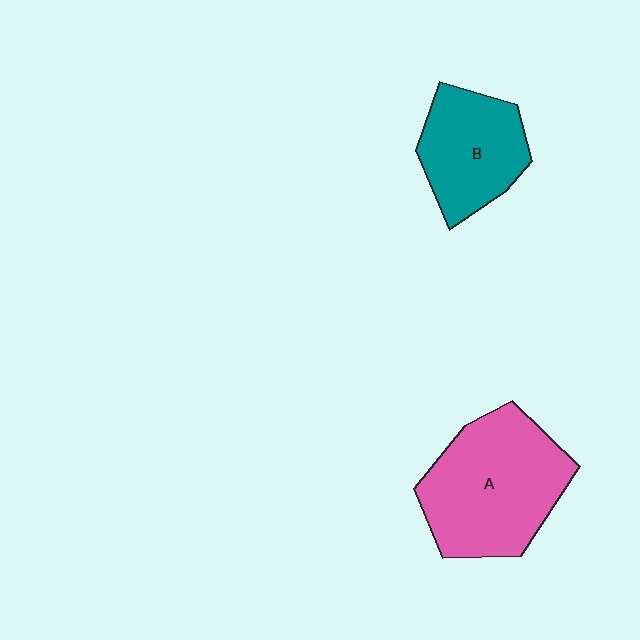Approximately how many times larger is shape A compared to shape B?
Approximately 1.5 times.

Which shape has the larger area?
Shape A (pink).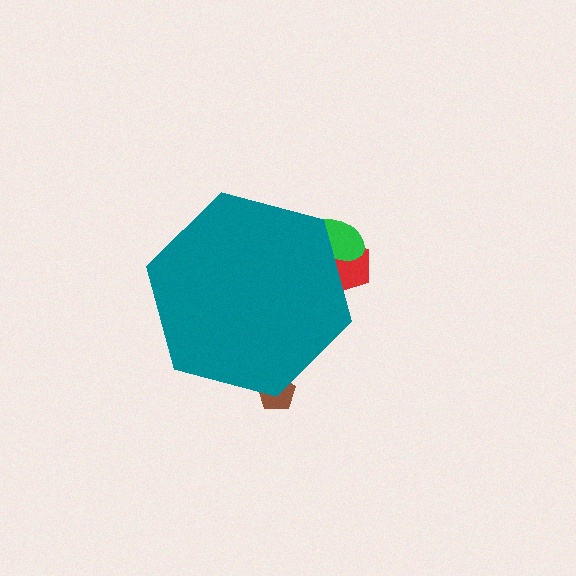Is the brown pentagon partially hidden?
Yes, the brown pentagon is partially hidden behind the teal hexagon.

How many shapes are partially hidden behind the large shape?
3 shapes are partially hidden.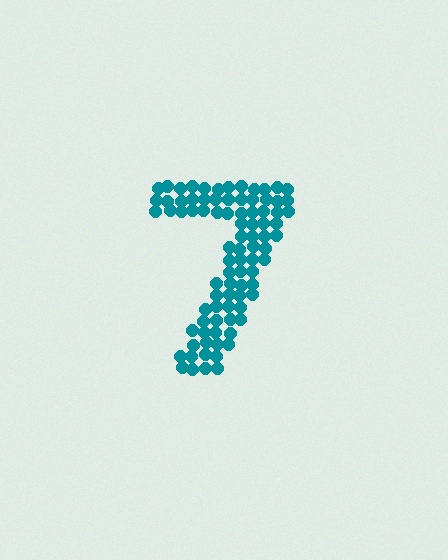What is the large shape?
The large shape is the digit 7.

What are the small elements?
The small elements are circles.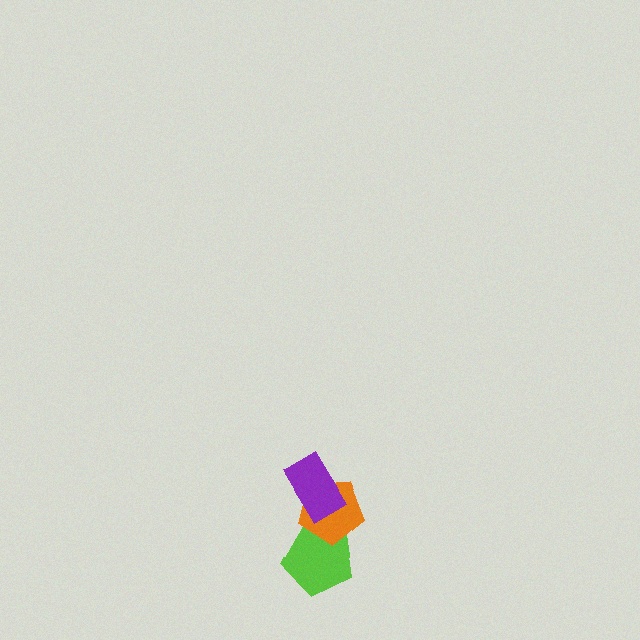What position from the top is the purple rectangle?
The purple rectangle is 1st from the top.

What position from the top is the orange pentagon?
The orange pentagon is 2nd from the top.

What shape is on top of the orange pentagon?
The purple rectangle is on top of the orange pentagon.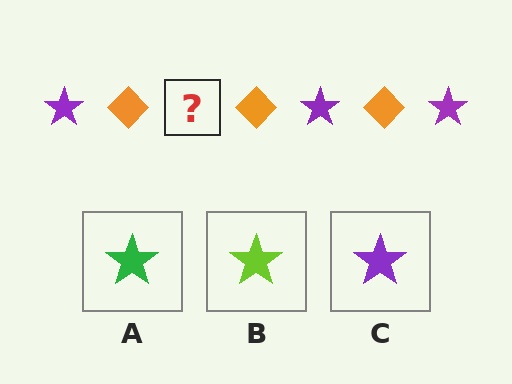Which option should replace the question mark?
Option C.